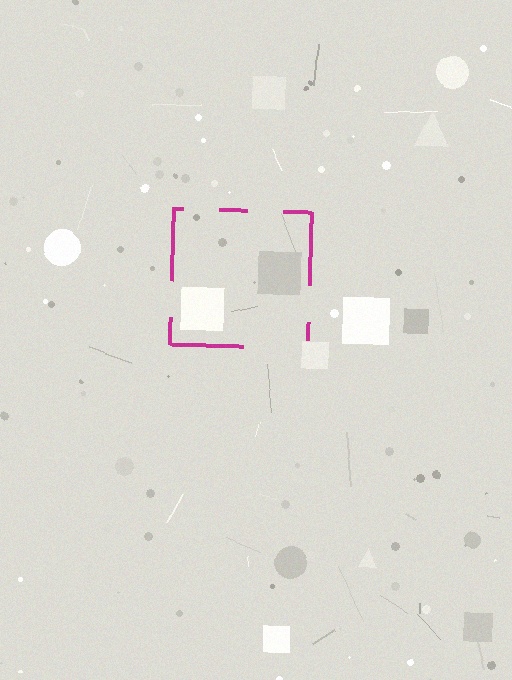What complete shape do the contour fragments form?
The contour fragments form a square.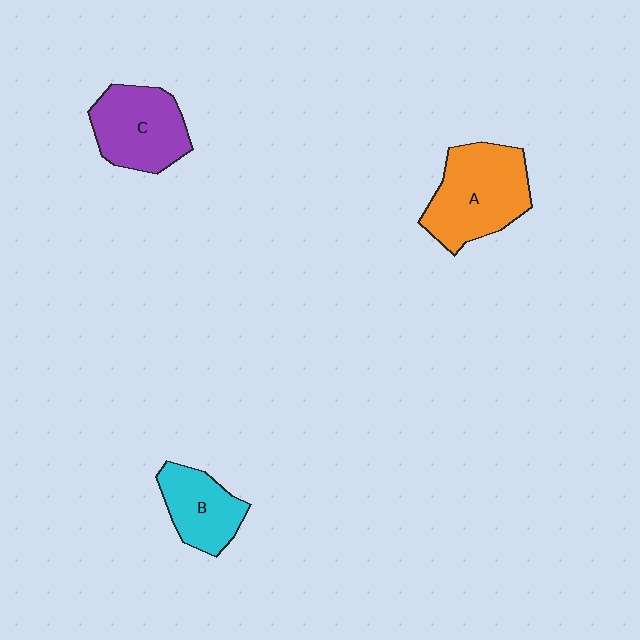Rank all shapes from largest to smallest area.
From largest to smallest: A (orange), C (purple), B (cyan).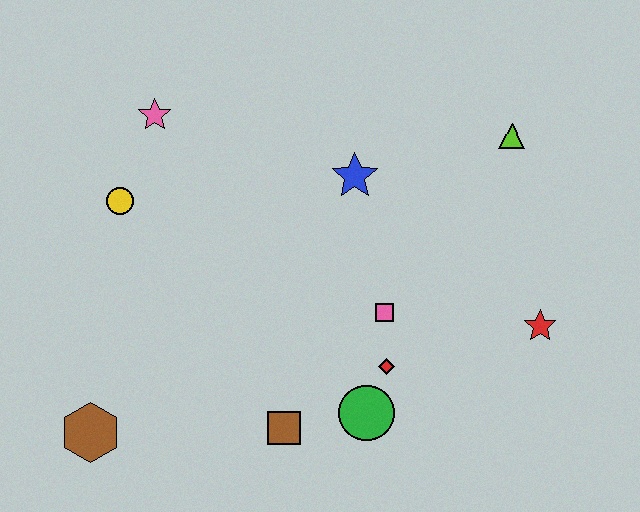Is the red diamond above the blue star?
No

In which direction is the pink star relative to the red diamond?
The pink star is above the red diamond.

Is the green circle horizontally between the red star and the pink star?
Yes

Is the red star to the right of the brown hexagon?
Yes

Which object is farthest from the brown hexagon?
The lime triangle is farthest from the brown hexagon.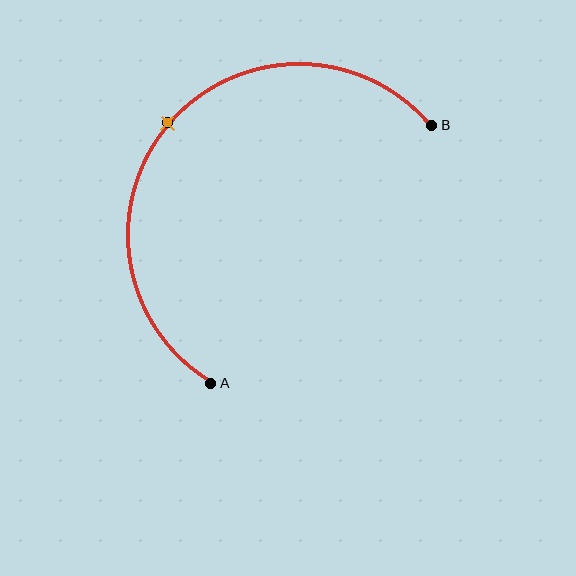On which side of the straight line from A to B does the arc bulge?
The arc bulges above and to the left of the straight line connecting A and B.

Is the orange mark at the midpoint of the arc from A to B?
Yes. The orange mark lies on the arc at equal arc-length from both A and B — it is the arc midpoint.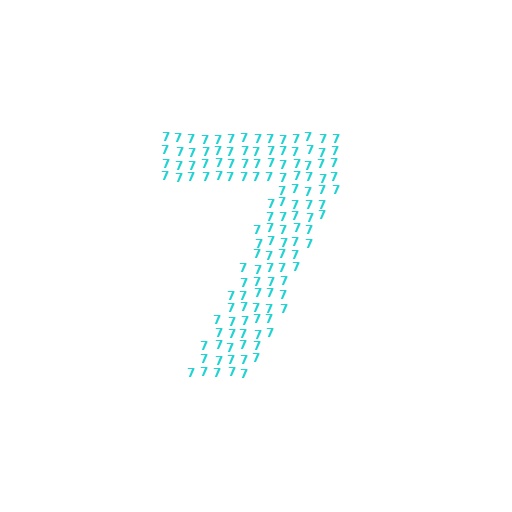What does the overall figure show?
The overall figure shows the digit 7.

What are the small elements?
The small elements are digit 7's.